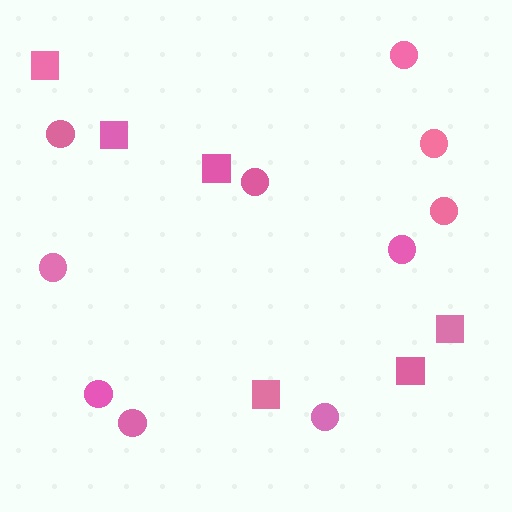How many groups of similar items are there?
There are 2 groups: one group of squares (6) and one group of circles (10).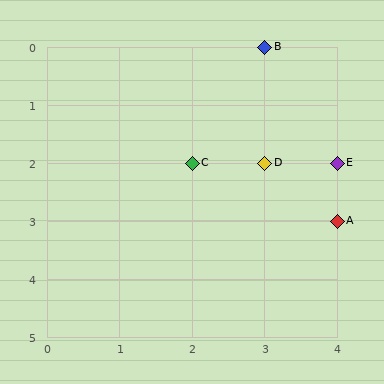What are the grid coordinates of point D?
Point D is at grid coordinates (3, 2).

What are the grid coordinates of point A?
Point A is at grid coordinates (4, 3).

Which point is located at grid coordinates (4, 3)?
Point A is at (4, 3).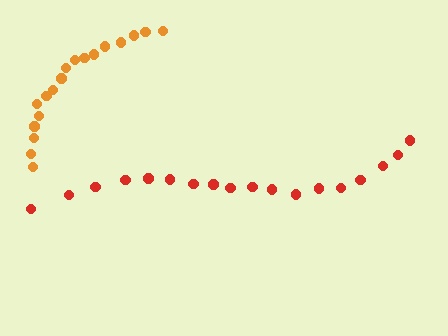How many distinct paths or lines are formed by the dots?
There are 2 distinct paths.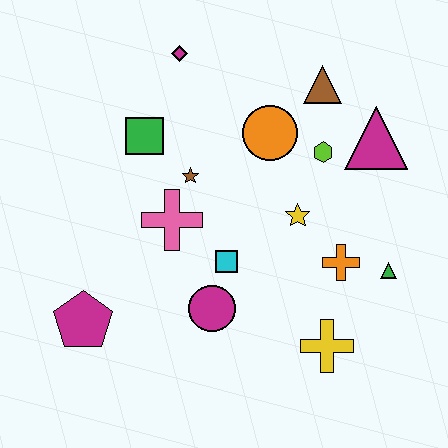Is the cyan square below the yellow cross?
No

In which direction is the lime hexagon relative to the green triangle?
The lime hexagon is above the green triangle.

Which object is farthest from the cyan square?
The magenta diamond is farthest from the cyan square.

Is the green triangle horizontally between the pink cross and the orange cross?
No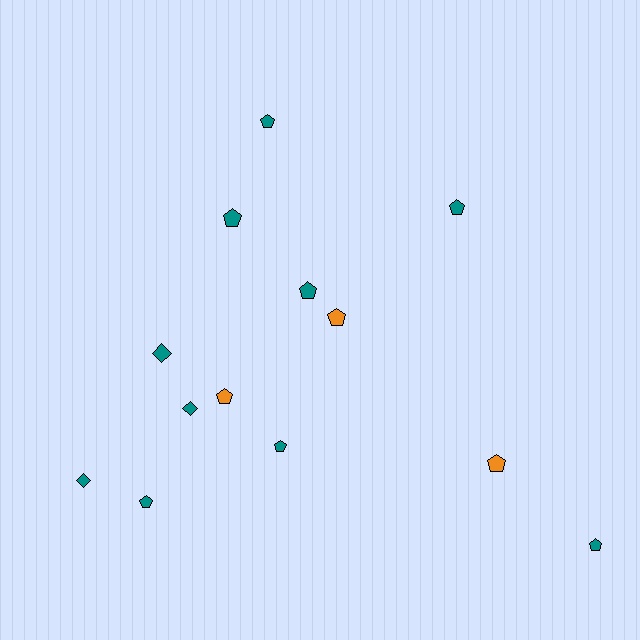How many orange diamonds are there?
There are no orange diamonds.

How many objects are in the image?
There are 13 objects.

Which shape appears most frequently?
Pentagon, with 10 objects.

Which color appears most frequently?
Teal, with 10 objects.